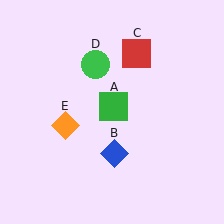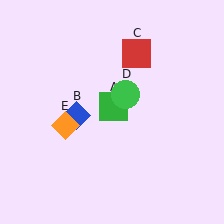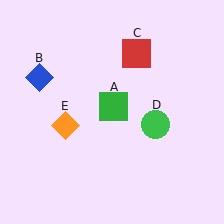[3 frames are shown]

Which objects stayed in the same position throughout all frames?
Green square (object A) and red square (object C) and orange diamond (object E) remained stationary.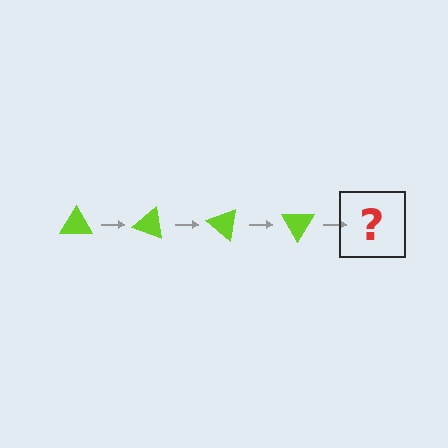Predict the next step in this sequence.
The next step is a lime triangle rotated 80 degrees.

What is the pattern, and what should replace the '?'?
The pattern is that the triangle rotates 20 degrees each step. The '?' should be a lime triangle rotated 80 degrees.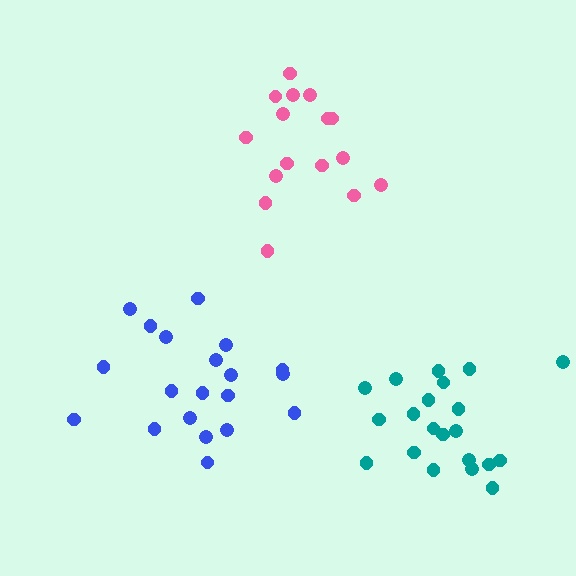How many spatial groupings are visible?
There are 3 spatial groupings.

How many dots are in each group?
Group 1: 16 dots, Group 2: 20 dots, Group 3: 21 dots (57 total).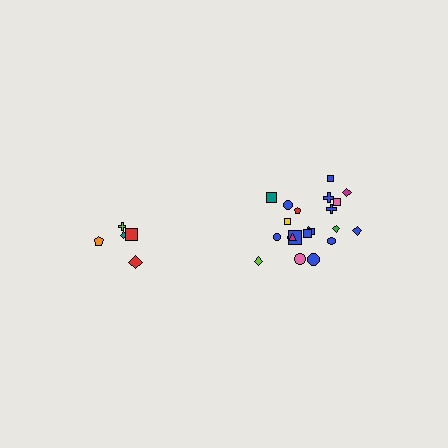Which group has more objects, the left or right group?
The right group.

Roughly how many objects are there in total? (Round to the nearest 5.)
Roughly 25 objects in total.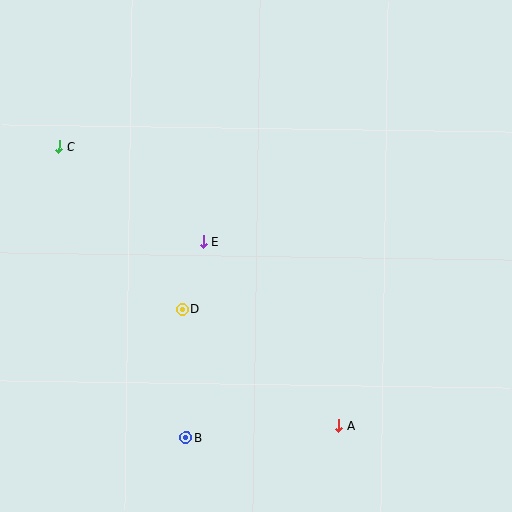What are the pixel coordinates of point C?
Point C is at (59, 147).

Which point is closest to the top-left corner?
Point C is closest to the top-left corner.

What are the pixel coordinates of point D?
Point D is at (183, 309).